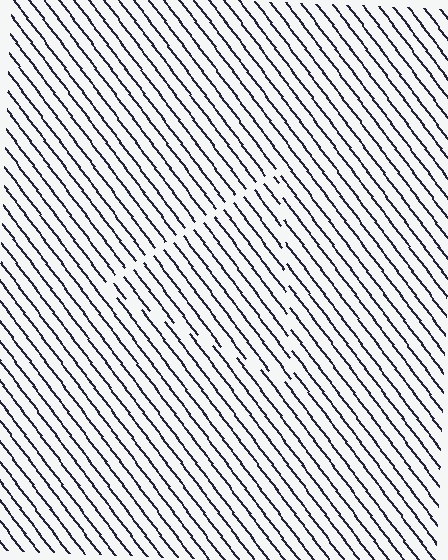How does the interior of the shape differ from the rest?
The interior of the shape contains the same grating, shifted by half a period — the contour is defined by the phase discontinuity where line-ends from the inner and outer gratings abut.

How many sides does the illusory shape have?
3 sides — the line-ends trace a triangle.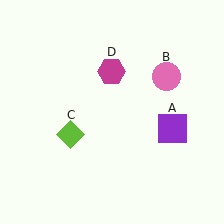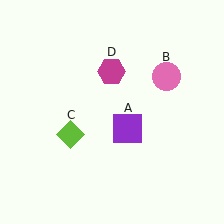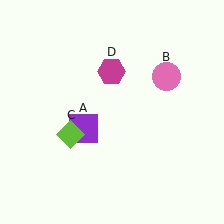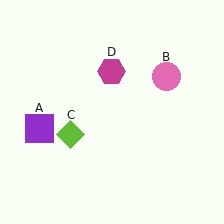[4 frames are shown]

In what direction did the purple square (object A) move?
The purple square (object A) moved left.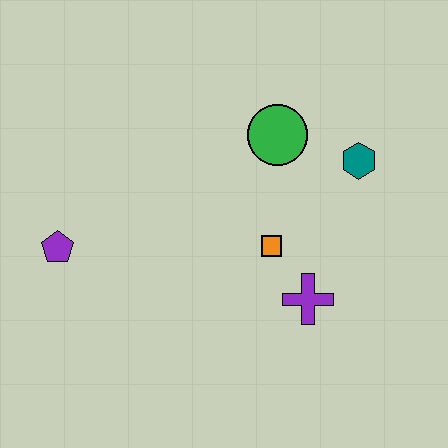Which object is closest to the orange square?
The purple cross is closest to the orange square.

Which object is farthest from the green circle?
The purple pentagon is farthest from the green circle.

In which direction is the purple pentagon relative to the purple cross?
The purple pentagon is to the left of the purple cross.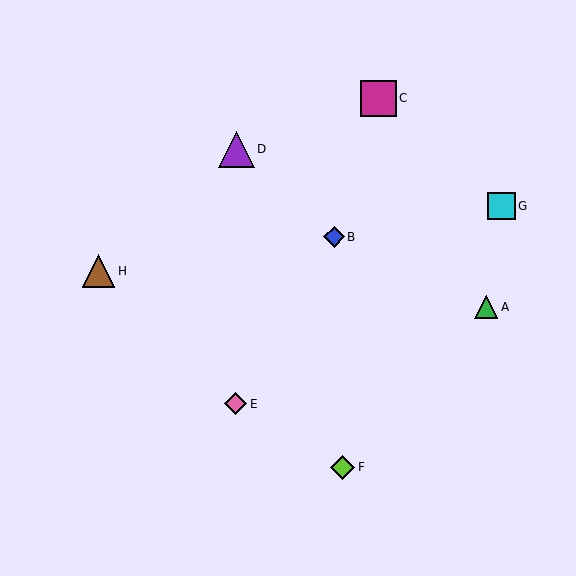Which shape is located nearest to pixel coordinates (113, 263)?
The brown triangle (labeled H) at (99, 271) is nearest to that location.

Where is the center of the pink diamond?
The center of the pink diamond is at (236, 404).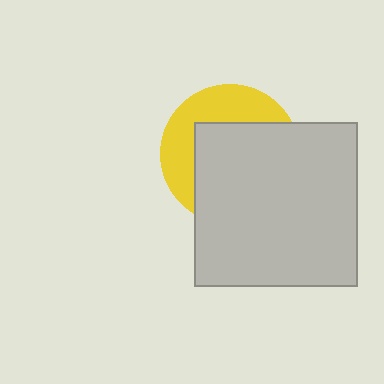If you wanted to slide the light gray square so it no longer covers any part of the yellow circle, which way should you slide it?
Slide it toward the lower-right — that is the most direct way to separate the two shapes.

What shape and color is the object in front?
The object in front is a light gray square.